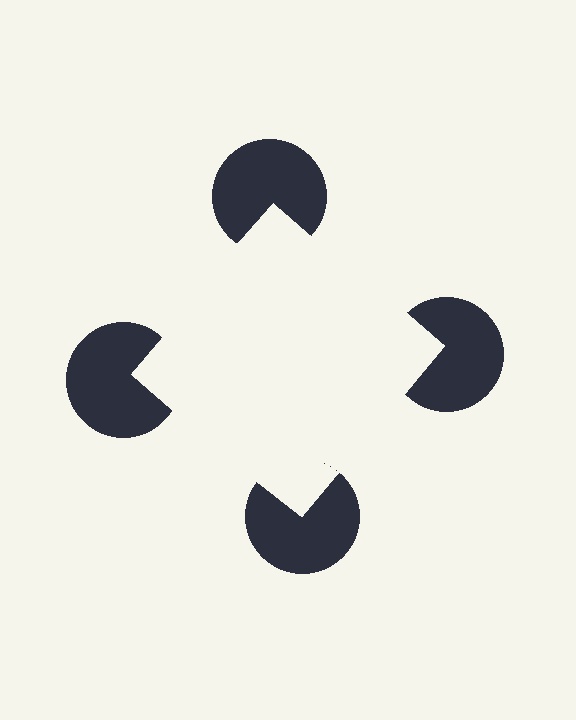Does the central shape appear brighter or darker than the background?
It typically appears slightly brighter than the background, even though no actual brightness change is drawn.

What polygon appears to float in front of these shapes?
An illusory square — its edges are inferred from the aligned wedge cuts in the pac-man discs, not physically drawn.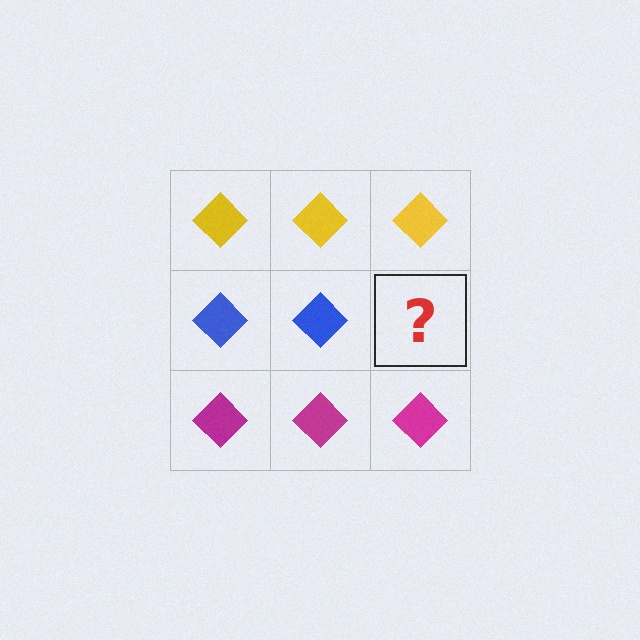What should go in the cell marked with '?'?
The missing cell should contain a blue diamond.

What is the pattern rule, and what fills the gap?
The rule is that each row has a consistent color. The gap should be filled with a blue diamond.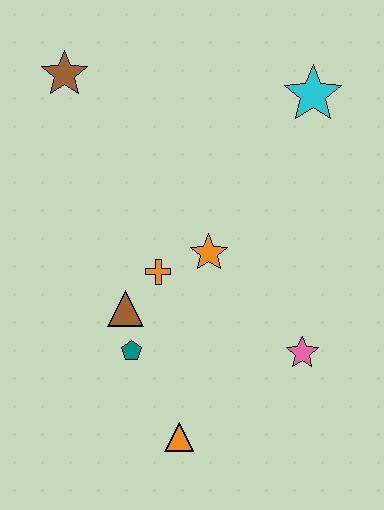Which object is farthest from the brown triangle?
The cyan star is farthest from the brown triangle.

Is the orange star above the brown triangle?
Yes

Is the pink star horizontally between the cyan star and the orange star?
Yes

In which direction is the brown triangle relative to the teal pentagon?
The brown triangle is above the teal pentagon.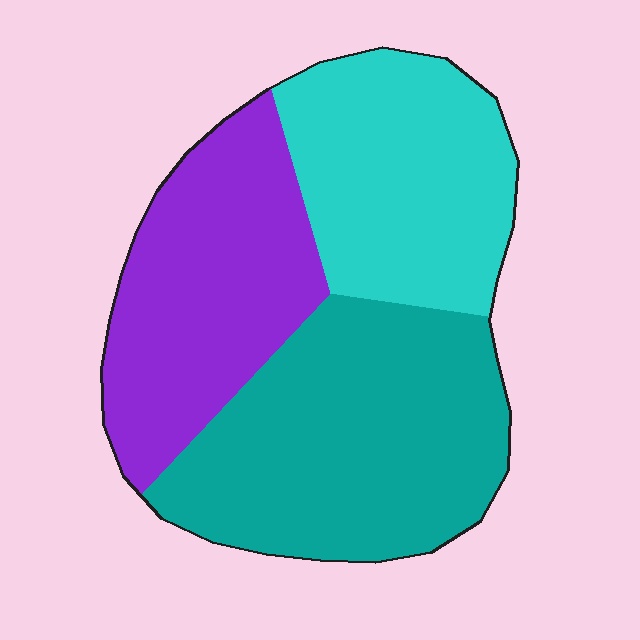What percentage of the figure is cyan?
Cyan covers around 30% of the figure.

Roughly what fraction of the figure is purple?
Purple covers roughly 30% of the figure.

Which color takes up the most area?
Teal, at roughly 40%.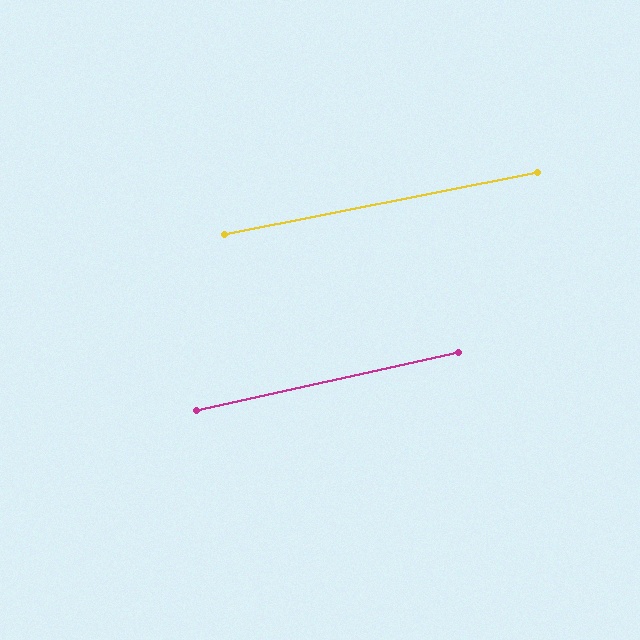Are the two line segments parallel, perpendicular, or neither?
Parallel — their directions differ by only 1.1°.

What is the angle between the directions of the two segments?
Approximately 1 degree.